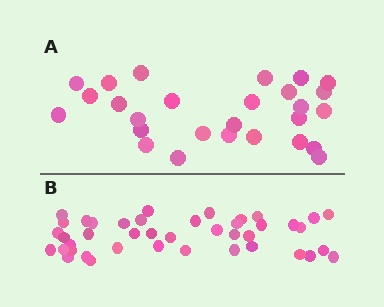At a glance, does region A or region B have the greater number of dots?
Region B (the bottom region) has more dots.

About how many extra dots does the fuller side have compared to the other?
Region B has approximately 15 more dots than region A.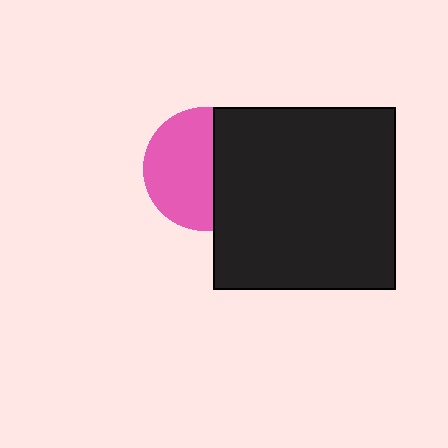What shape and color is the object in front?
The object in front is a black square.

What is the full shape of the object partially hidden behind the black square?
The partially hidden object is a pink circle.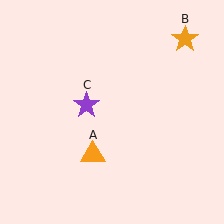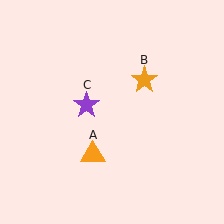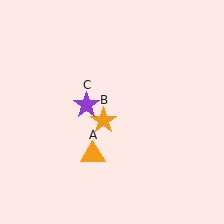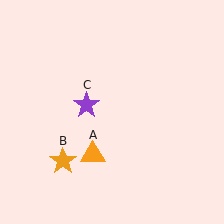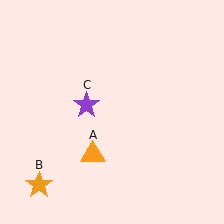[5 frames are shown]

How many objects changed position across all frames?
1 object changed position: orange star (object B).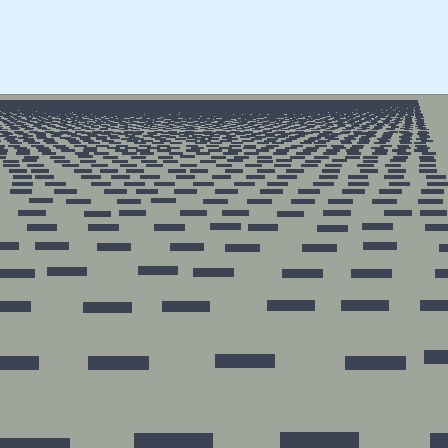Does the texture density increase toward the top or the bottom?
Density increases toward the top.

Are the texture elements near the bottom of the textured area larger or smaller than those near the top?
Larger. Near the bottom, elements are closer to the viewer and appear at a bigger on-screen size.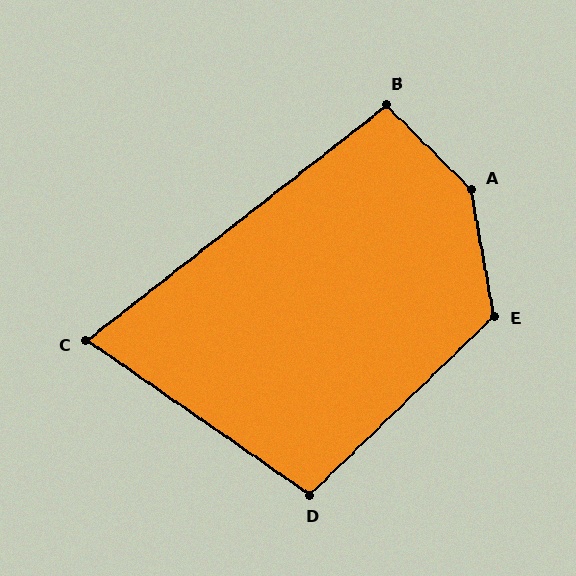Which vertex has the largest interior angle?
A, at approximately 145 degrees.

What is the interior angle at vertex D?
Approximately 101 degrees (obtuse).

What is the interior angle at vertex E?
Approximately 124 degrees (obtuse).